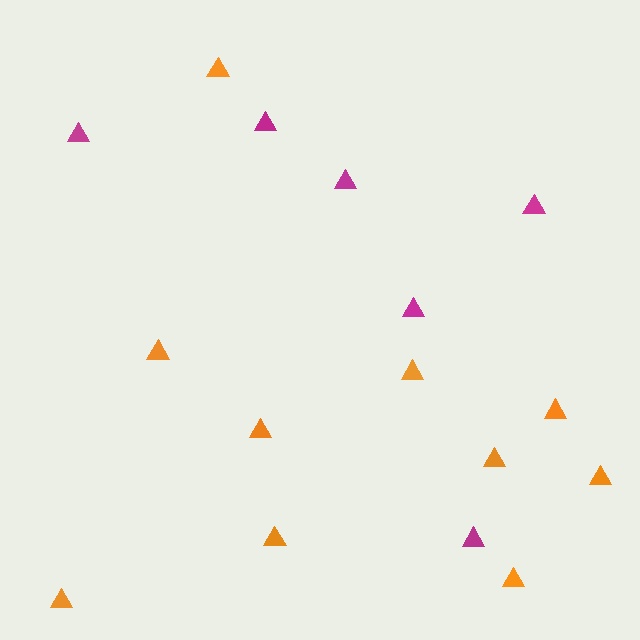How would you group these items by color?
There are 2 groups: one group of orange triangles (10) and one group of magenta triangles (6).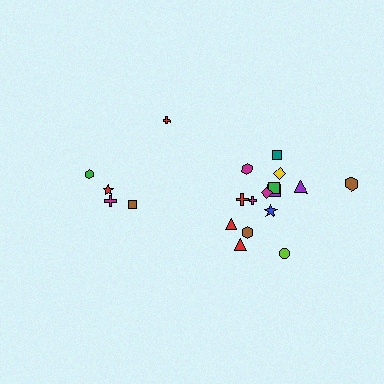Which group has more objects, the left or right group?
The right group.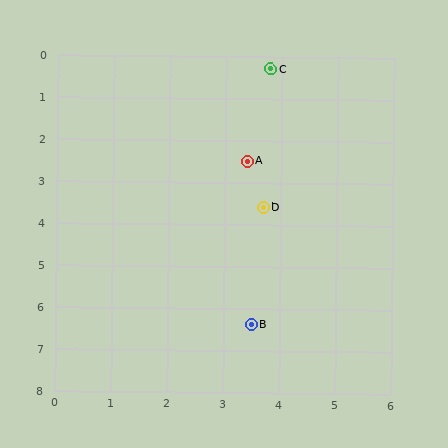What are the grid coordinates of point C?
Point C is at approximately (3.8, 0.3).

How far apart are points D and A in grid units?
Points D and A are about 1.1 grid units apart.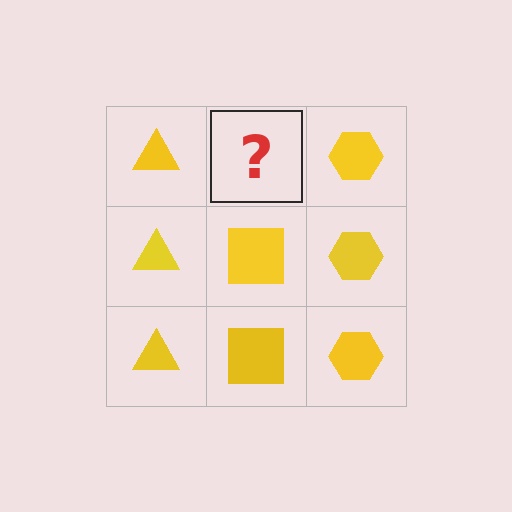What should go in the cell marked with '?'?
The missing cell should contain a yellow square.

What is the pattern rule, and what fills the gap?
The rule is that each column has a consistent shape. The gap should be filled with a yellow square.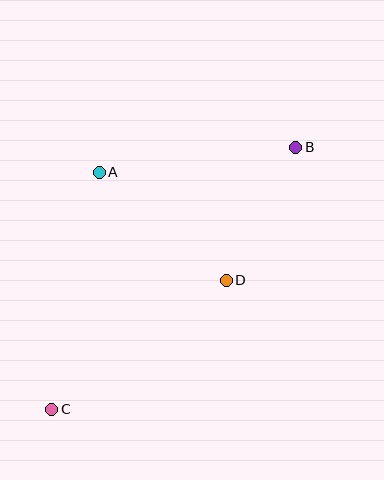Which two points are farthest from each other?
Points B and C are farthest from each other.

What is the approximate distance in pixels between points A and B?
The distance between A and B is approximately 198 pixels.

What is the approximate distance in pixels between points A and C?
The distance between A and C is approximately 242 pixels.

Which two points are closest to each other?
Points B and D are closest to each other.